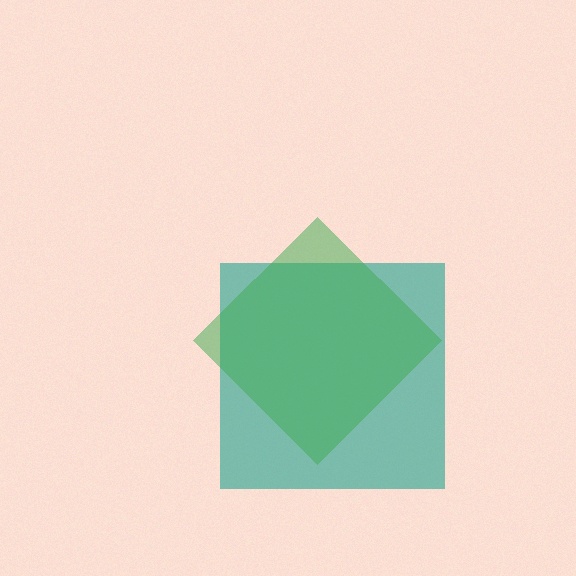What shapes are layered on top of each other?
The layered shapes are: a teal square, a green diamond.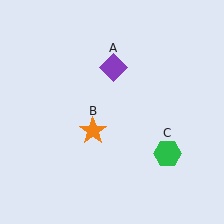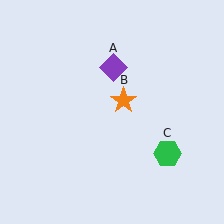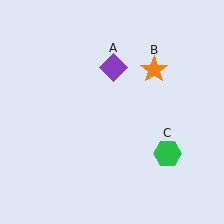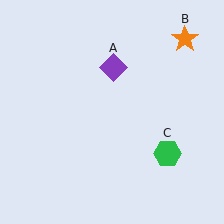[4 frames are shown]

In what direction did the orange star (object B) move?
The orange star (object B) moved up and to the right.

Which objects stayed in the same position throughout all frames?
Purple diamond (object A) and green hexagon (object C) remained stationary.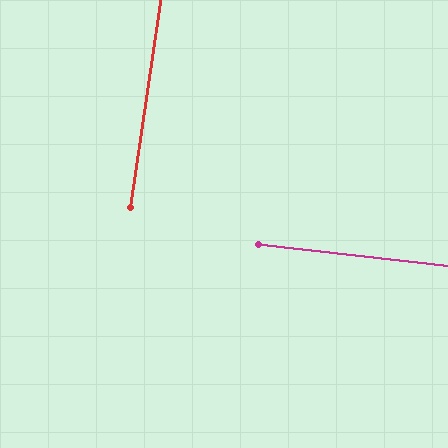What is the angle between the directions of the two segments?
Approximately 88 degrees.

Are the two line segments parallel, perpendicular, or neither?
Perpendicular — they meet at approximately 88°.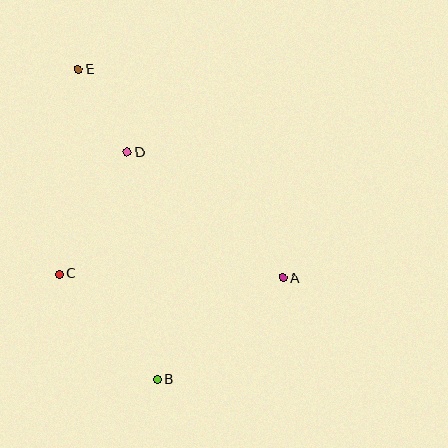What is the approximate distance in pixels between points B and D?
The distance between B and D is approximately 230 pixels.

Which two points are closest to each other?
Points D and E are closest to each other.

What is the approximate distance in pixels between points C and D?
The distance between C and D is approximately 139 pixels.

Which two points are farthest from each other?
Points B and E are farthest from each other.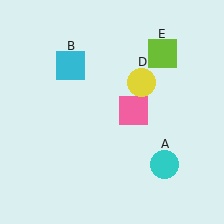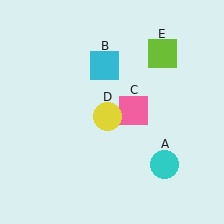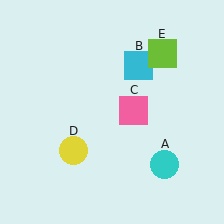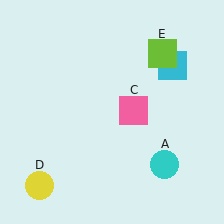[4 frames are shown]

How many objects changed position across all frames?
2 objects changed position: cyan square (object B), yellow circle (object D).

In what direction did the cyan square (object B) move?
The cyan square (object B) moved right.